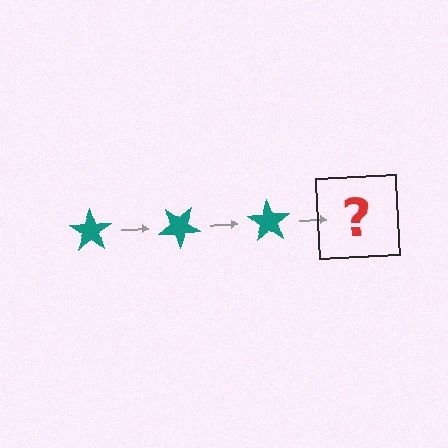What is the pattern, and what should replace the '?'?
The pattern is that the star rotates 35 degrees each step. The '?' should be a teal star rotated 105 degrees.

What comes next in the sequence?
The next element should be a teal star rotated 105 degrees.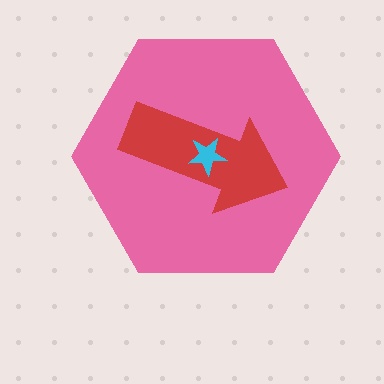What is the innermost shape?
The cyan star.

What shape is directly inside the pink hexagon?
The red arrow.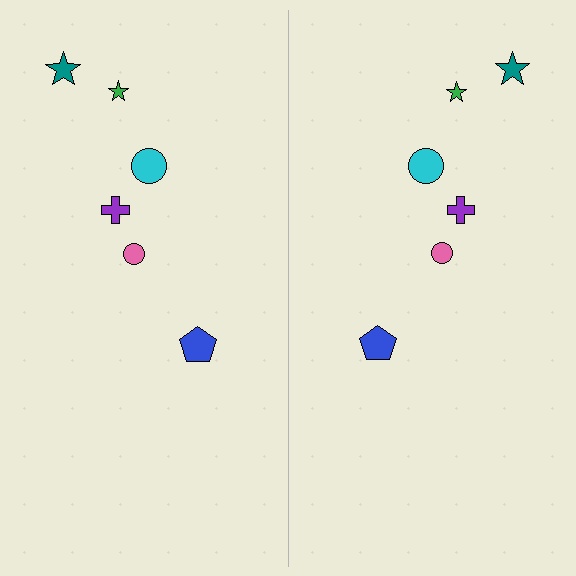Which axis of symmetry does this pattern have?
The pattern has a vertical axis of symmetry running through the center of the image.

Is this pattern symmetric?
Yes, this pattern has bilateral (reflection) symmetry.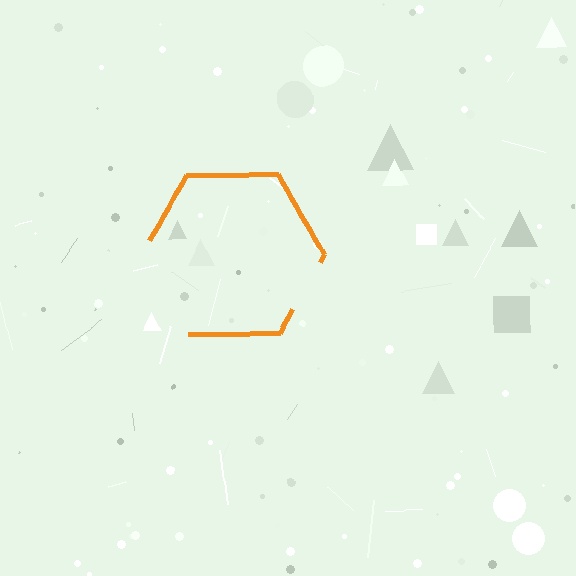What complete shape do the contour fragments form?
The contour fragments form a hexagon.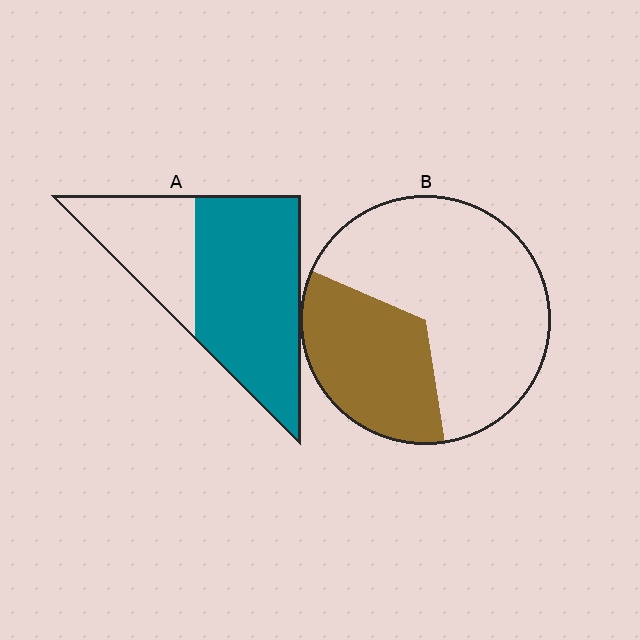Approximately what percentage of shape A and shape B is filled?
A is approximately 65% and B is approximately 35%.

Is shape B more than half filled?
No.